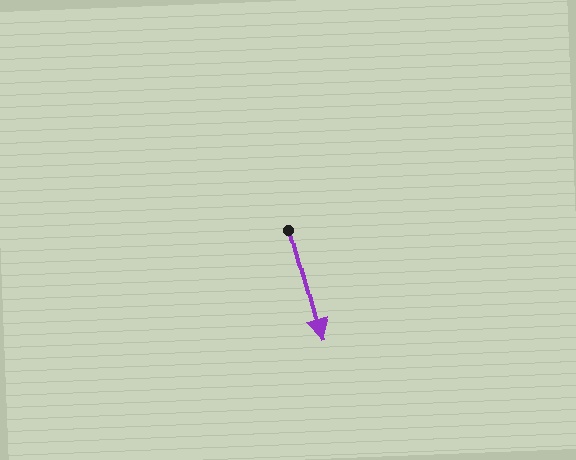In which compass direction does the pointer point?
South.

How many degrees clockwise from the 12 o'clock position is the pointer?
Approximately 164 degrees.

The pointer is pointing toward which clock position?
Roughly 5 o'clock.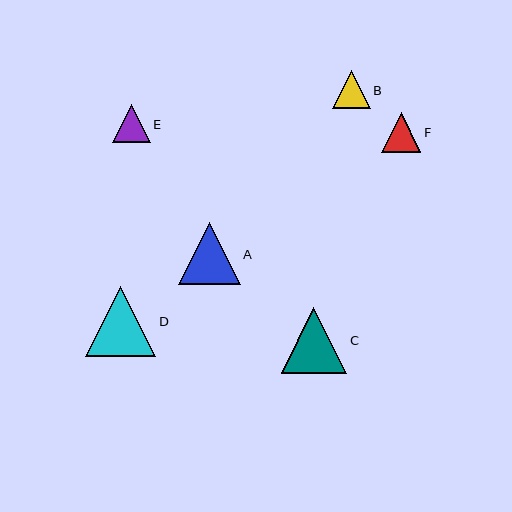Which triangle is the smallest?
Triangle E is the smallest with a size of approximately 37 pixels.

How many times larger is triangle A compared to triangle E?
Triangle A is approximately 1.7 times the size of triangle E.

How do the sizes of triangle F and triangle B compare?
Triangle F and triangle B are approximately the same size.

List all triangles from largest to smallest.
From largest to smallest: D, C, A, F, B, E.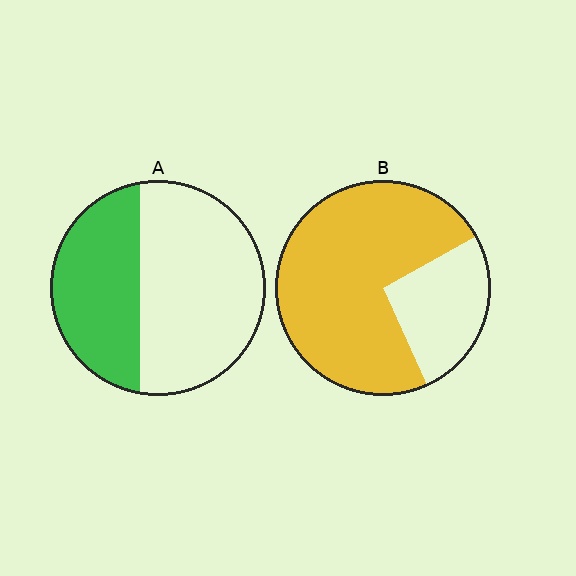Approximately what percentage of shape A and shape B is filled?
A is approximately 40% and B is approximately 75%.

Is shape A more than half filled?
No.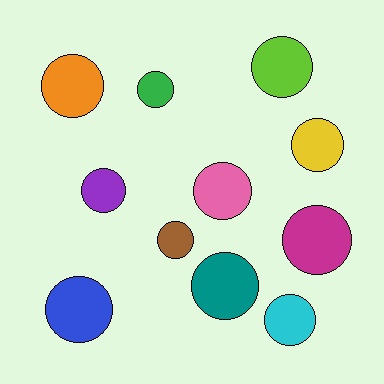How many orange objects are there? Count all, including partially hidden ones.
There is 1 orange object.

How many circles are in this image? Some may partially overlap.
There are 11 circles.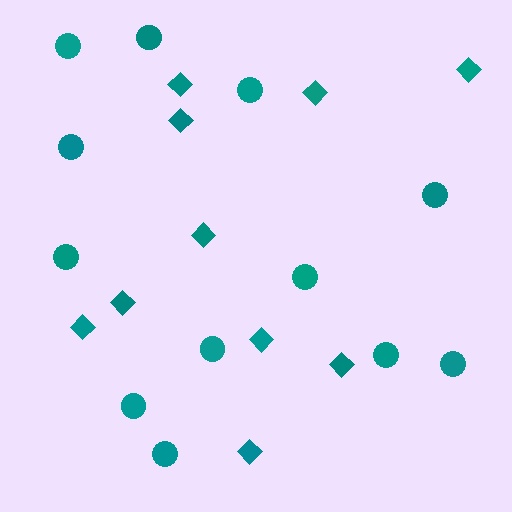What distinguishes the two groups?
There are 2 groups: one group of diamonds (10) and one group of circles (12).